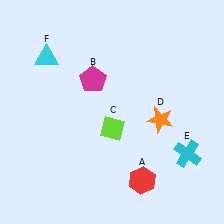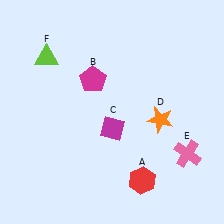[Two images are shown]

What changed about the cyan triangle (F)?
In Image 1, F is cyan. In Image 2, it changed to lime.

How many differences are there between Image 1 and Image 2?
There are 3 differences between the two images.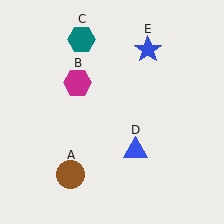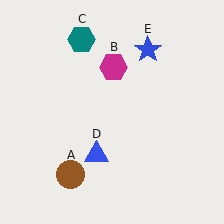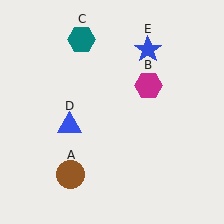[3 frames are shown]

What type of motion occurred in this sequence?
The magenta hexagon (object B), blue triangle (object D) rotated clockwise around the center of the scene.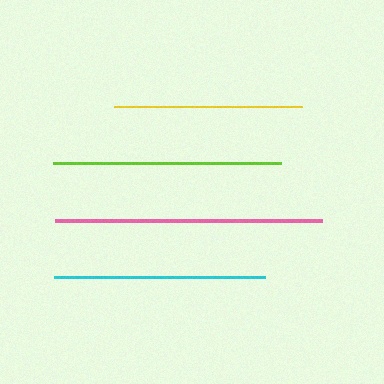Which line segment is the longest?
The pink line is the longest at approximately 267 pixels.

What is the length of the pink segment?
The pink segment is approximately 267 pixels long.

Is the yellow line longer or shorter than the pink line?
The pink line is longer than the yellow line.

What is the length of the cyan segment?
The cyan segment is approximately 211 pixels long.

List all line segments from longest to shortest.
From longest to shortest: pink, lime, cyan, yellow.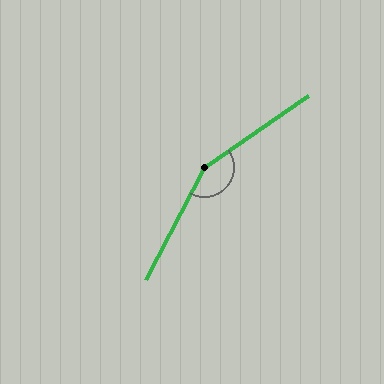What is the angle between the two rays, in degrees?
Approximately 153 degrees.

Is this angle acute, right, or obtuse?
It is obtuse.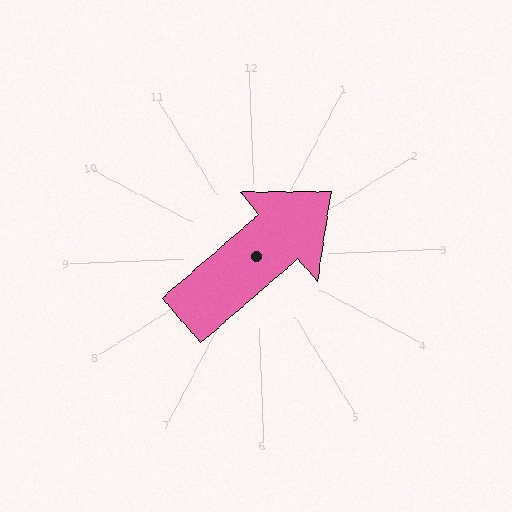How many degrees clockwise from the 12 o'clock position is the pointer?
Approximately 51 degrees.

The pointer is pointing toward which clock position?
Roughly 2 o'clock.